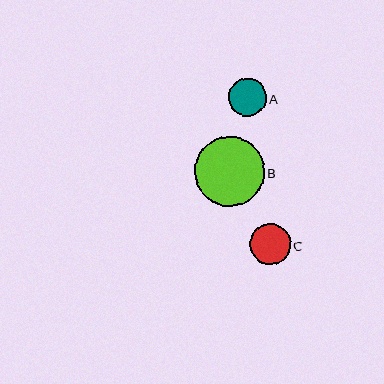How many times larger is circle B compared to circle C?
Circle B is approximately 1.7 times the size of circle C.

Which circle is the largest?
Circle B is the largest with a size of approximately 70 pixels.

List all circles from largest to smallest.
From largest to smallest: B, C, A.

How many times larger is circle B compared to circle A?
Circle B is approximately 1.8 times the size of circle A.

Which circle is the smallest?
Circle A is the smallest with a size of approximately 38 pixels.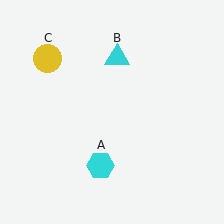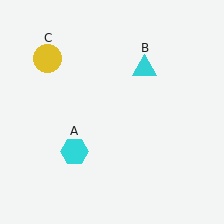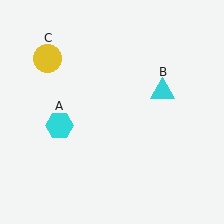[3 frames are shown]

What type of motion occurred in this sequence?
The cyan hexagon (object A), cyan triangle (object B) rotated clockwise around the center of the scene.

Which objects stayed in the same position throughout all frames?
Yellow circle (object C) remained stationary.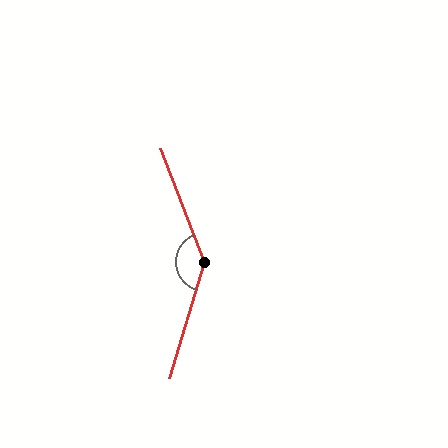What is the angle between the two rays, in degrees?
Approximately 142 degrees.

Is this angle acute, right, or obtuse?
It is obtuse.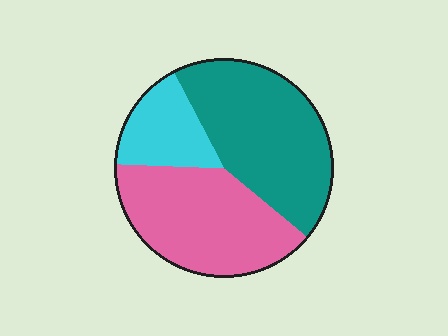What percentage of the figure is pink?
Pink covers 39% of the figure.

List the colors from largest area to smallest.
From largest to smallest: teal, pink, cyan.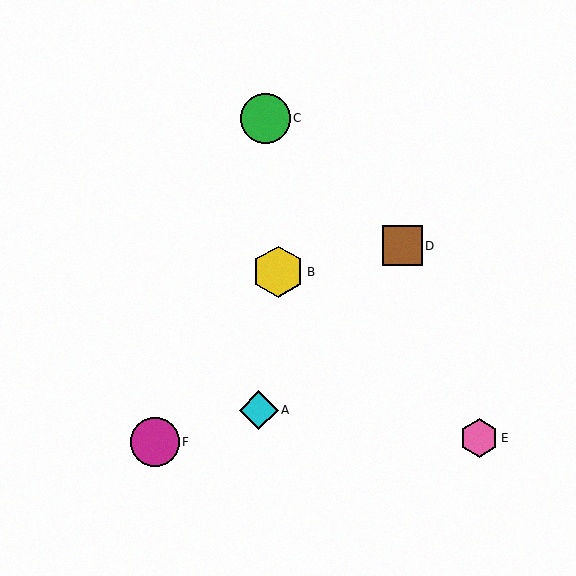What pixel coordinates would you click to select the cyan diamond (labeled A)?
Click at (259, 410) to select the cyan diamond A.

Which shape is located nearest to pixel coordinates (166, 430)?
The magenta circle (labeled F) at (155, 442) is nearest to that location.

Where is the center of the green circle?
The center of the green circle is at (265, 118).